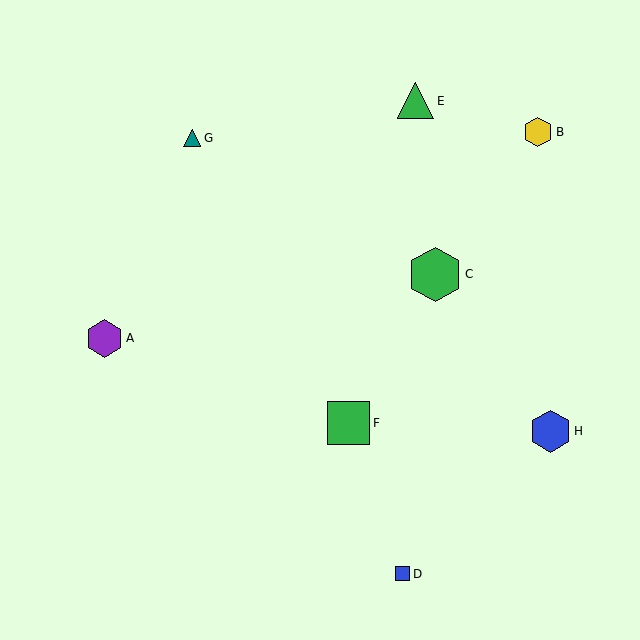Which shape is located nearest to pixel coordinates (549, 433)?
The blue hexagon (labeled H) at (550, 431) is nearest to that location.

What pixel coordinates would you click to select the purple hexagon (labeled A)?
Click at (105, 338) to select the purple hexagon A.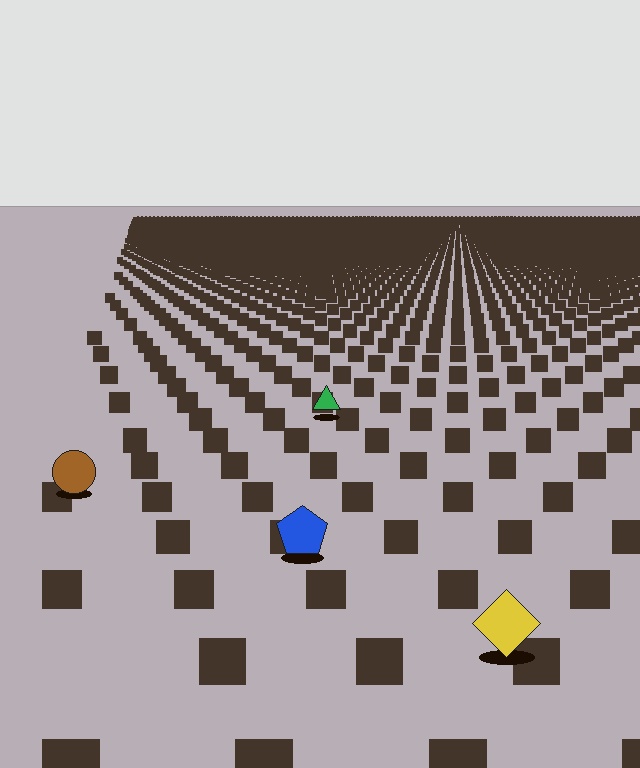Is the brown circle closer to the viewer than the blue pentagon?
No. The blue pentagon is closer — you can tell from the texture gradient: the ground texture is coarser near it.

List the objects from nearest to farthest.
From nearest to farthest: the yellow diamond, the blue pentagon, the brown circle, the green triangle.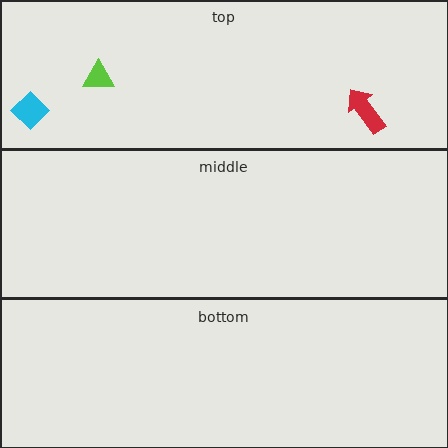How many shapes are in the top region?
3.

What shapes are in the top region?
The cyan diamond, the lime triangle, the red arrow.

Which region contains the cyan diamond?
The top region.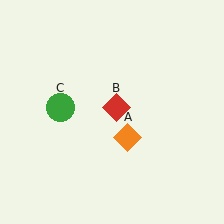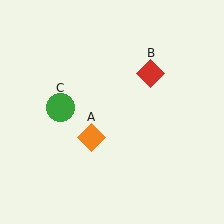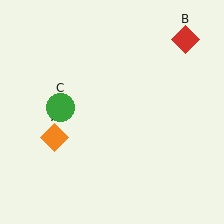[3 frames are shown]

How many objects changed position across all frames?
2 objects changed position: orange diamond (object A), red diamond (object B).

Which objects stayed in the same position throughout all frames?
Green circle (object C) remained stationary.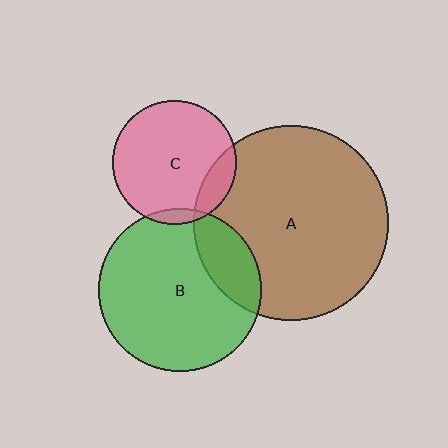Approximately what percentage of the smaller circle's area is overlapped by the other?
Approximately 5%.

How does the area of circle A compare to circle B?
Approximately 1.4 times.